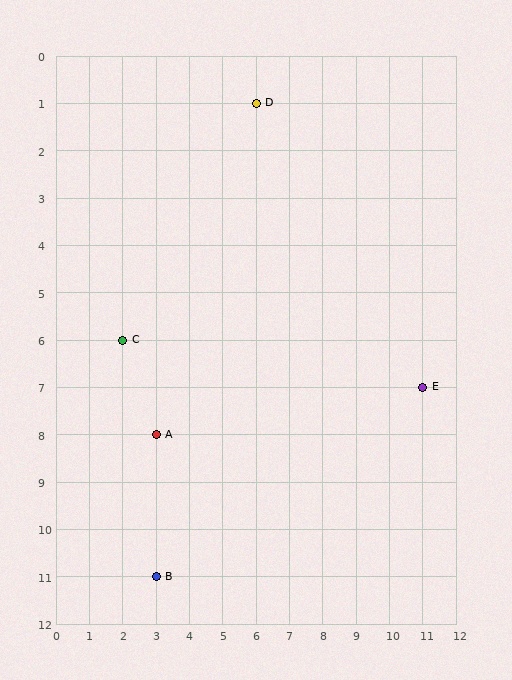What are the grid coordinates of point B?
Point B is at grid coordinates (3, 11).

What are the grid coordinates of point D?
Point D is at grid coordinates (6, 1).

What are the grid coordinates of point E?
Point E is at grid coordinates (11, 7).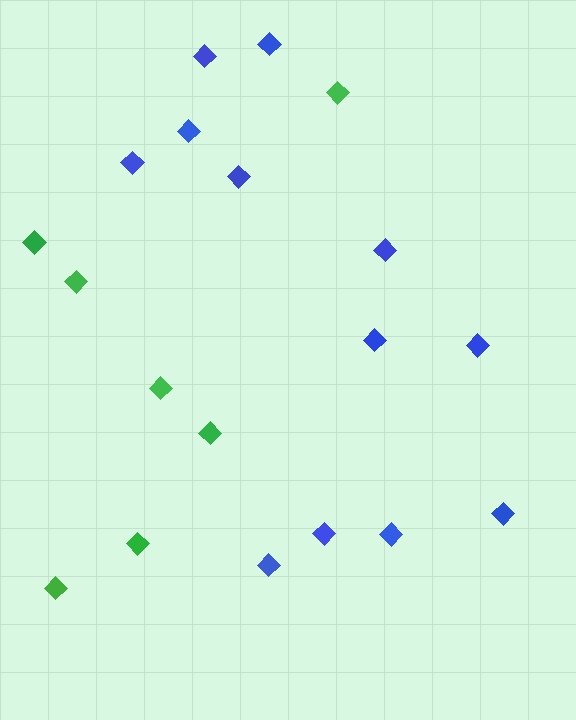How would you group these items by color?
There are 2 groups: one group of green diamonds (7) and one group of blue diamonds (12).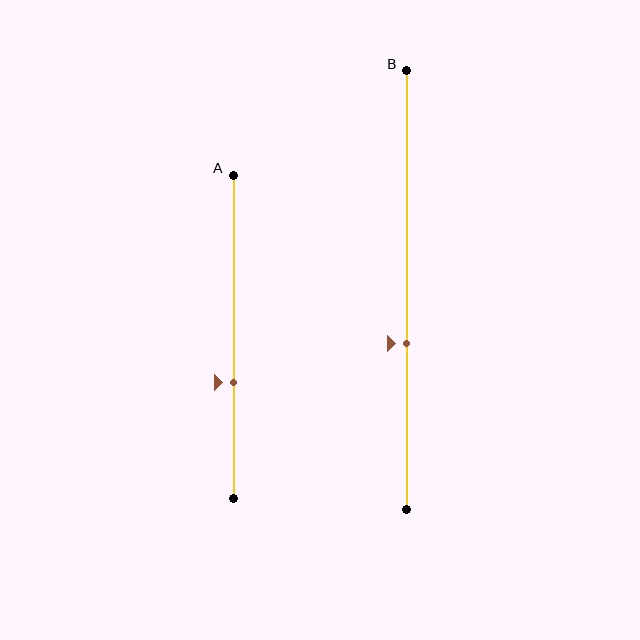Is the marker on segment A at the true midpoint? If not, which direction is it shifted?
No, the marker on segment A is shifted downward by about 14% of the segment length.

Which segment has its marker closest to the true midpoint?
Segment B has its marker closest to the true midpoint.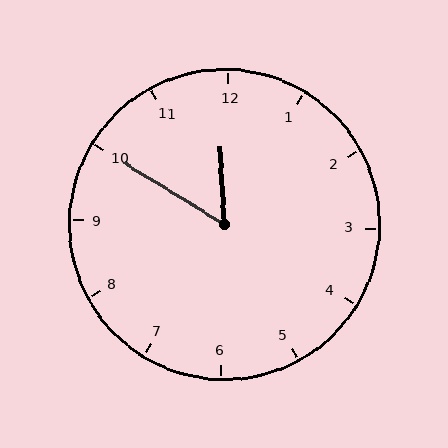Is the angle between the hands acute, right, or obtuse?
It is acute.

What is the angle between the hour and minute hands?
Approximately 55 degrees.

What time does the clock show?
11:50.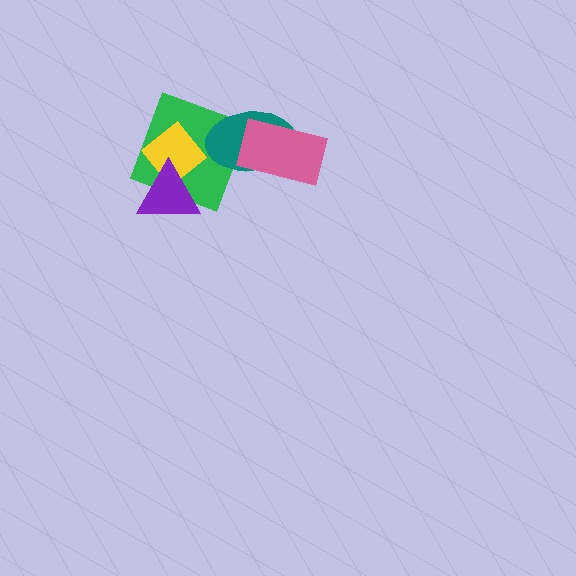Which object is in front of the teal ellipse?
The pink rectangle is in front of the teal ellipse.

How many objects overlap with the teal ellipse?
2 objects overlap with the teal ellipse.